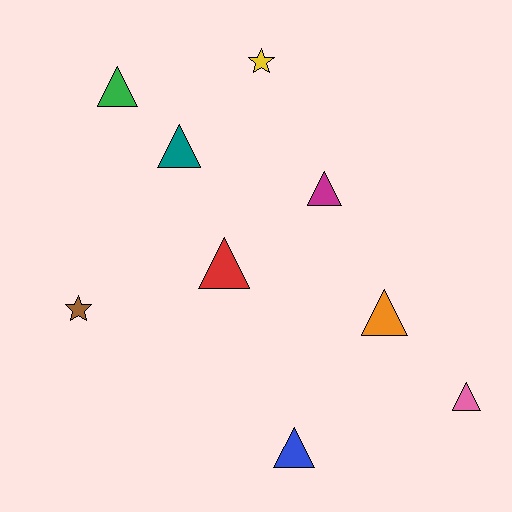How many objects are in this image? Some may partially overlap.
There are 9 objects.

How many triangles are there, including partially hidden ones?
There are 7 triangles.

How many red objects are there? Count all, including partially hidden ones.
There is 1 red object.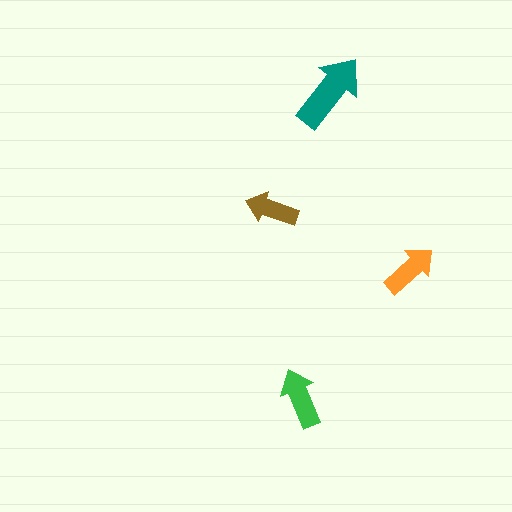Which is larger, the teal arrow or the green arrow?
The teal one.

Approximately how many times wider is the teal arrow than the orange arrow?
About 1.5 times wider.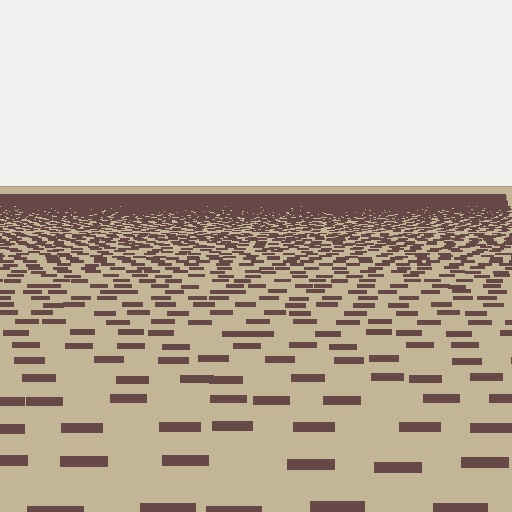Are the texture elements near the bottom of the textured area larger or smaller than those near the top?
Larger. Near the bottom, elements are closer to the viewer and appear at a bigger on-screen size.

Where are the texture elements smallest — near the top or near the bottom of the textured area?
Near the top.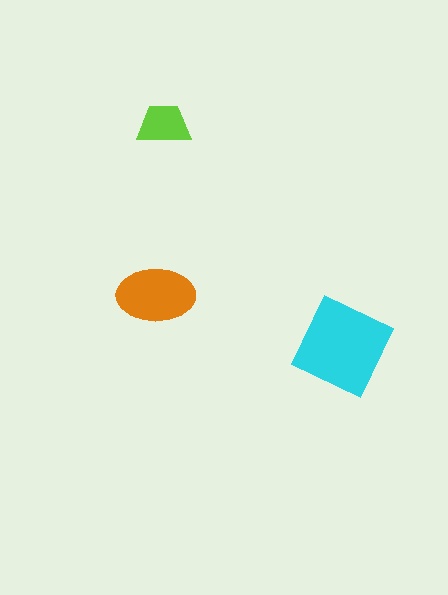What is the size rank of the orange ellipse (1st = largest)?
2nd.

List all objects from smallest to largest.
The lime trapezoid, the orange ellipse, the cyan square.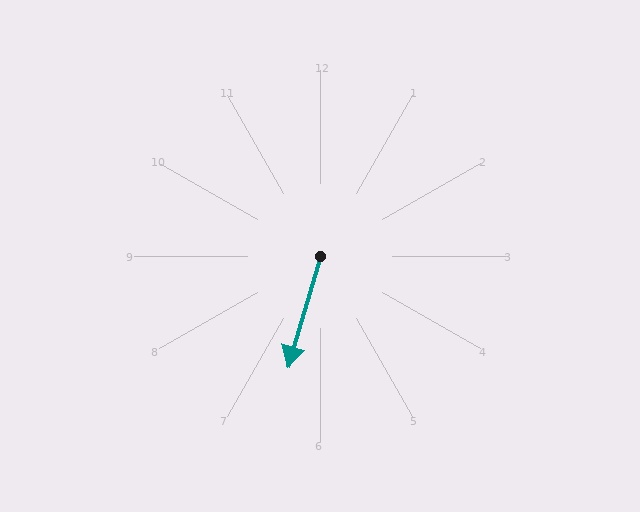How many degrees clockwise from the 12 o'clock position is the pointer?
Approximately 197 degrees.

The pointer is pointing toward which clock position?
Roughly 7 o'clock.